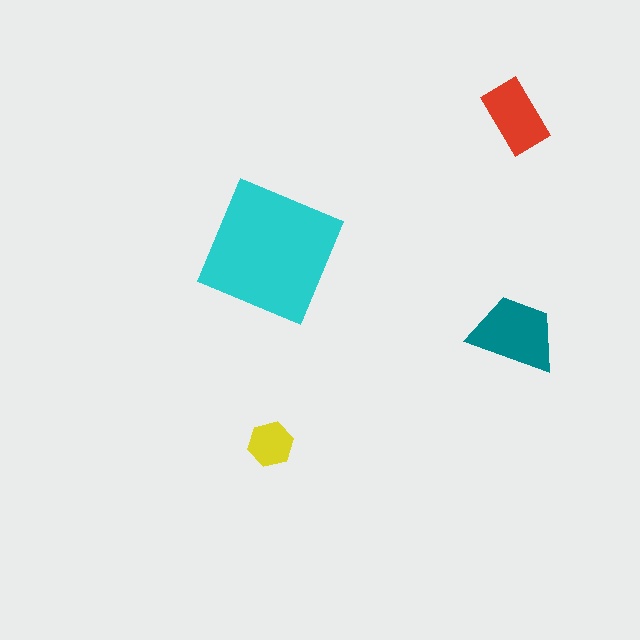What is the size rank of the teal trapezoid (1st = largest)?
2nd.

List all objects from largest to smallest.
The cyan square, the teal trapezoid, the red rectangle, the yellow hexagon.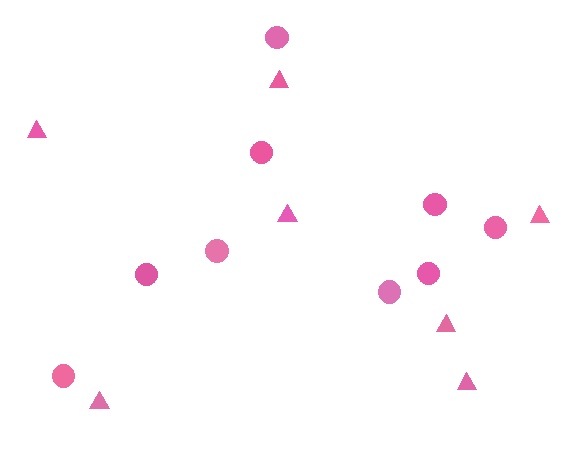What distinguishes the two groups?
There are 2 groups: one group of circles (9) and one group of triangles (7).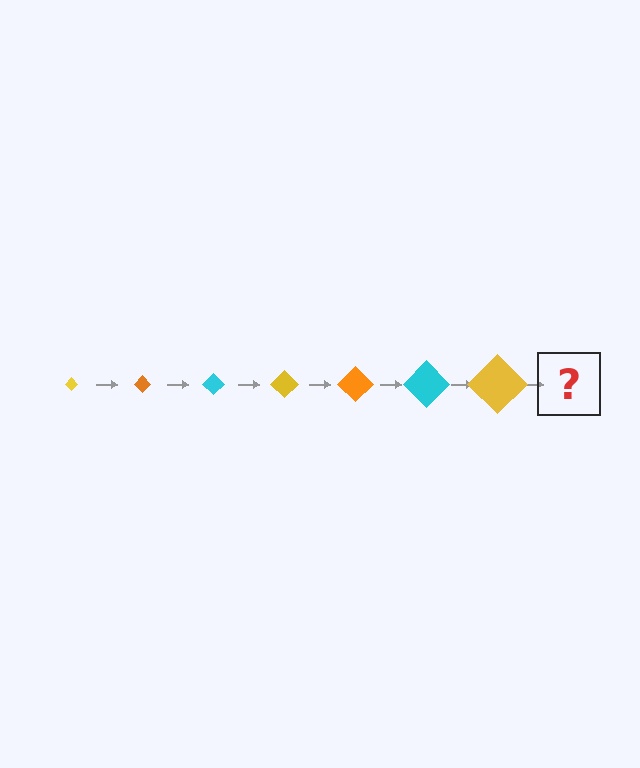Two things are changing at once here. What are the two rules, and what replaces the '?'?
The two rules are that the diamond grows larger each step and the color cycles through yellow, orange, and cyan. The '?' should be an orange diamond, larger than the previous one.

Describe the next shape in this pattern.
It should be an orange diamond, larger than the previous one.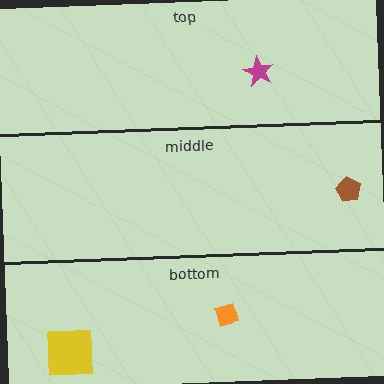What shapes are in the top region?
The magenta star.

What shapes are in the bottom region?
The yellow square, the orange diamond.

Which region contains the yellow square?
The bottom region.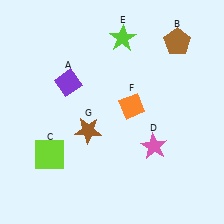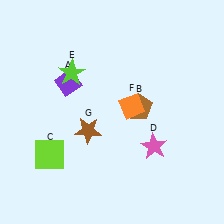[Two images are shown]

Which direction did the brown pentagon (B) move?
The brown pentagon (B) moved down.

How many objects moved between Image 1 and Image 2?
2 objects moved between the two images.